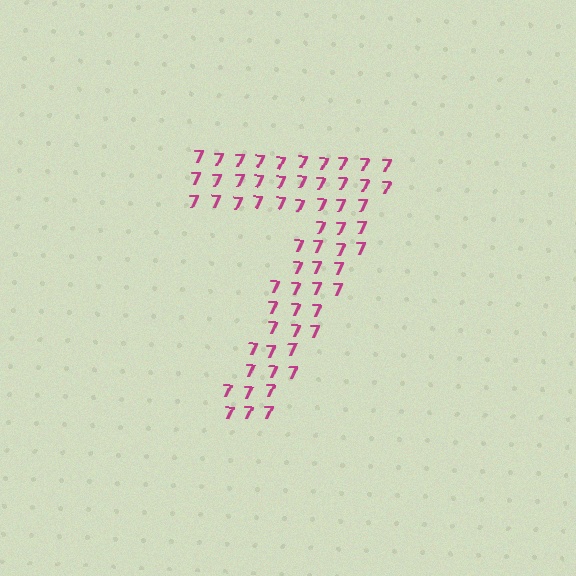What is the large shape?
The large shape is the digit 7.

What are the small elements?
The small elements are digit 7's.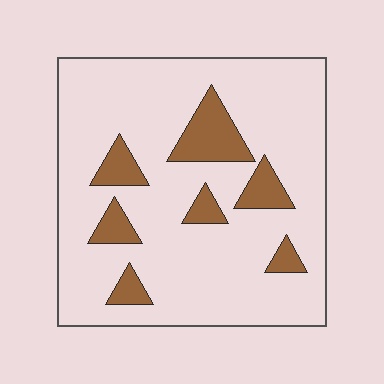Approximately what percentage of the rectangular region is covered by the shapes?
Approximately 15%.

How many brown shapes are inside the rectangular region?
7.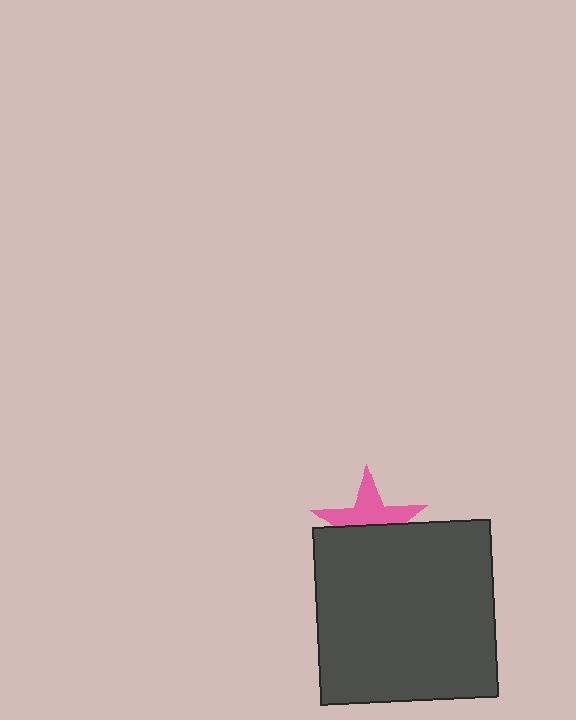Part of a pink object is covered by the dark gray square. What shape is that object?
It is a star.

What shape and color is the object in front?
The object in front is a dark gray square.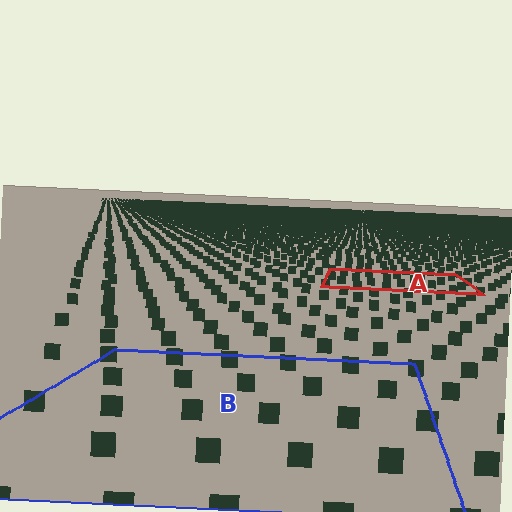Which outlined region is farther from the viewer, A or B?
Region A is farther from the viewer — the texture elements inside it appear smaller and more densely packed.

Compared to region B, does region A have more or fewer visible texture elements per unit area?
Region A has more texture elements per unit area — they are packed more densely because it is farther away.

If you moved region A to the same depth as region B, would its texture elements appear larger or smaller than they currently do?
They would appear larger. At a closer depth, the same texture elements are projected at a bigger on-screen size.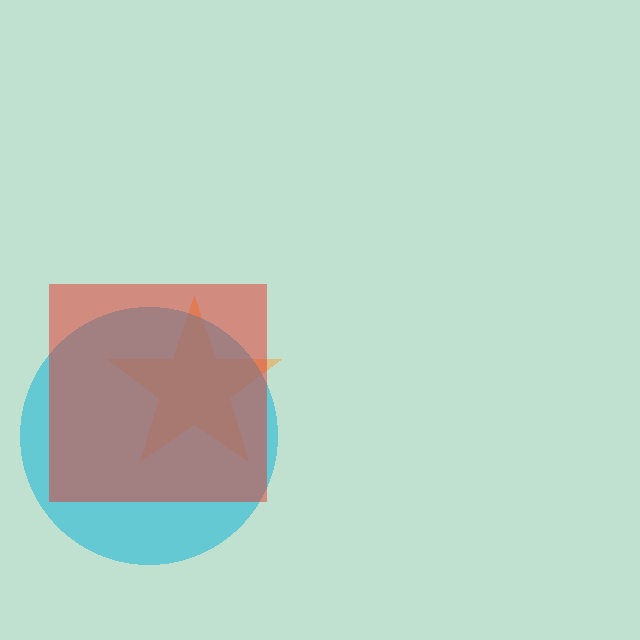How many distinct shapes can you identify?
There are 3 distinct shapes: an orange star, a cyan circle, a red square.